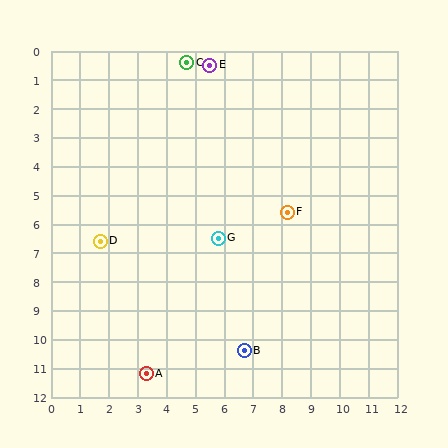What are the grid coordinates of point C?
Point C is at approximately (4.7, 0.4).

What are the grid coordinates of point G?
Point G is at approximately (5.8, 6.5).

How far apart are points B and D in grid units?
Points B and D are about 6.3 grid units apart.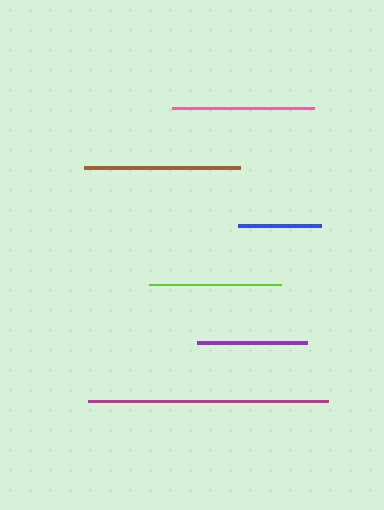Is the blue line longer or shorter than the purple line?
The purple line is longer than the blue line.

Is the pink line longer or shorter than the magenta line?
The magenta line is longer than the pink line.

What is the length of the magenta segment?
The magenta segment is approximately 240 pixels long.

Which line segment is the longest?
The magenta line is the longest at approximately 240 pixels.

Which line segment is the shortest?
The blue line is the shortest at approximately 82 pixels.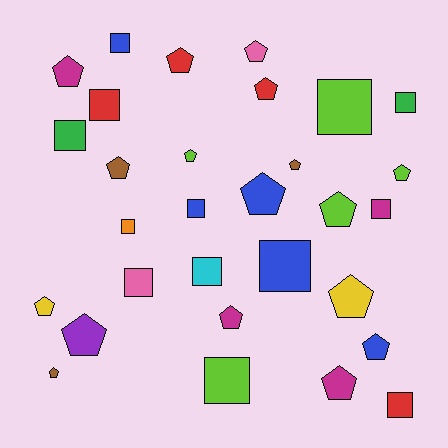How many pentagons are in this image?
There are 17 pentagons.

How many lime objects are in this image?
There are 5 lime objects.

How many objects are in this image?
There are 30 objects.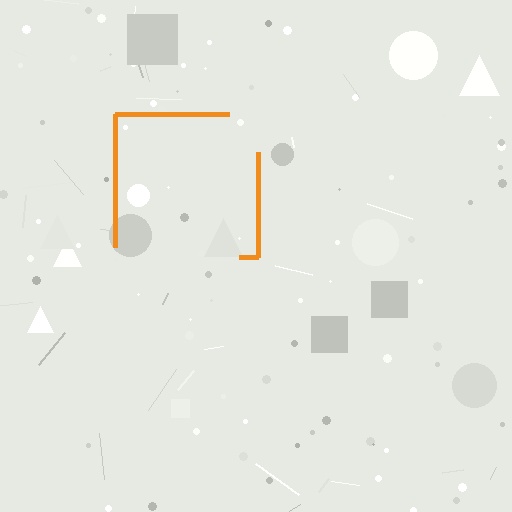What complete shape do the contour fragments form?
The contour fragments form a square.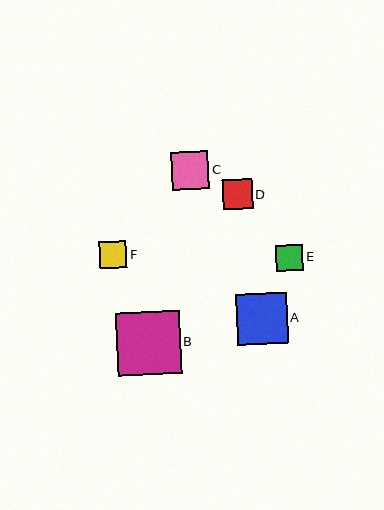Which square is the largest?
Square B is the largest with a size of approximately 64 pixels.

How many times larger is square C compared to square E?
Square C is approximately 1.4 times the size of square E.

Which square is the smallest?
Square F is the smallest with a size of approximately 27 pixels.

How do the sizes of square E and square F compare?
Square E and square F are approximately the same size.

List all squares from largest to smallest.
From largest to smallest: B, A, C, D, E, F.